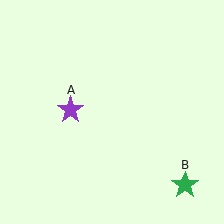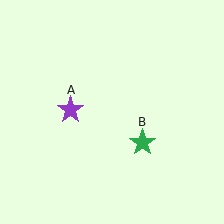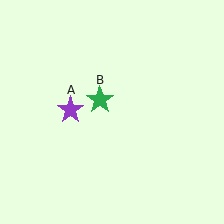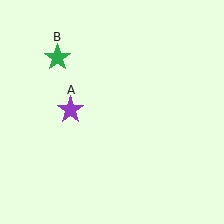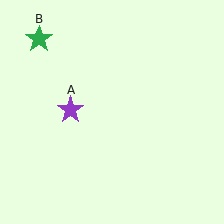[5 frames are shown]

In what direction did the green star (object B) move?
The green star (object B) moved up and to the left.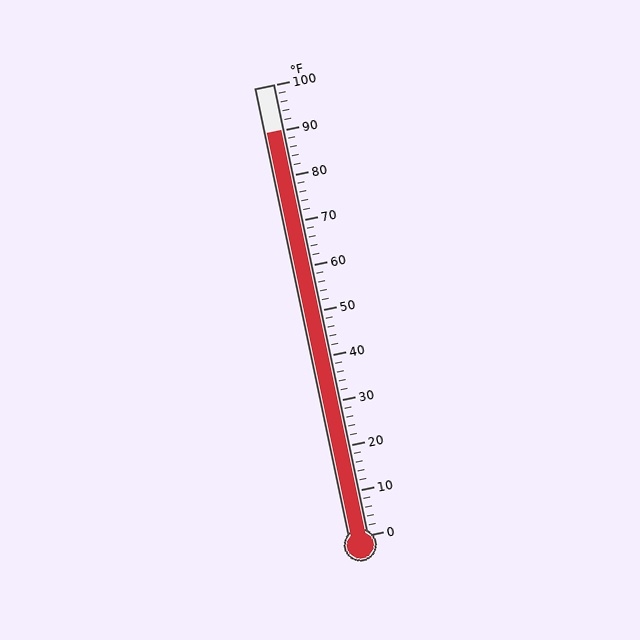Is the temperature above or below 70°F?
The temperature is above 70°F.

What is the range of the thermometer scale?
The thermometer scale ranges from 0°F to 100°F.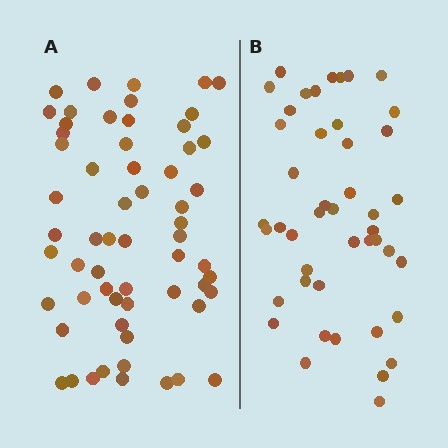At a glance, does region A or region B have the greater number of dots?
Region A (the left region) has more dots.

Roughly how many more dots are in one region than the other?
Region A has approximately 15 more dots than region B.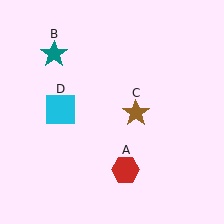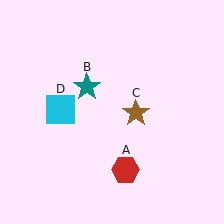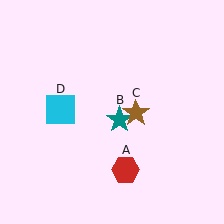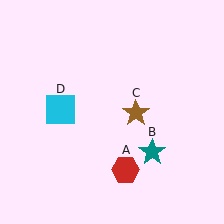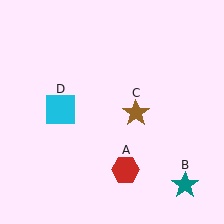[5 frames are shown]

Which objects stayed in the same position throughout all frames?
Red hexagon (object A) and brown star (object C) and cyan square (object D) remained stationary.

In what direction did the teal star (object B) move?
The teal star (object B) moved down and to the right.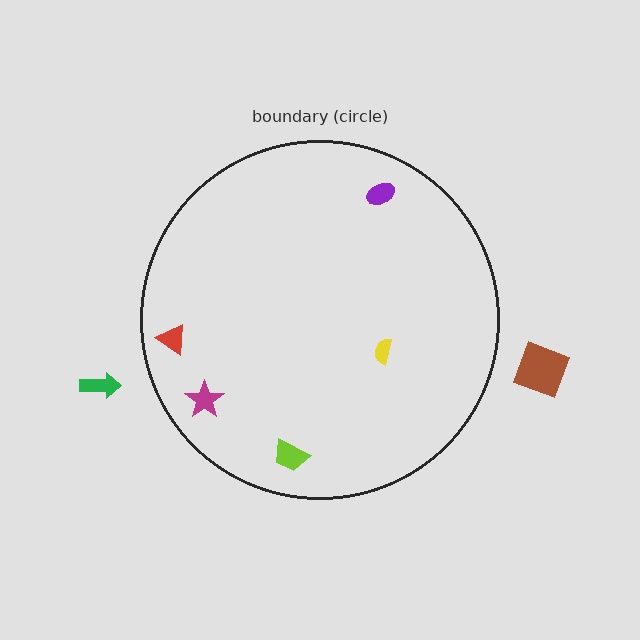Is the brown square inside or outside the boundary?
Outside.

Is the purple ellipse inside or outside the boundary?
Inside.